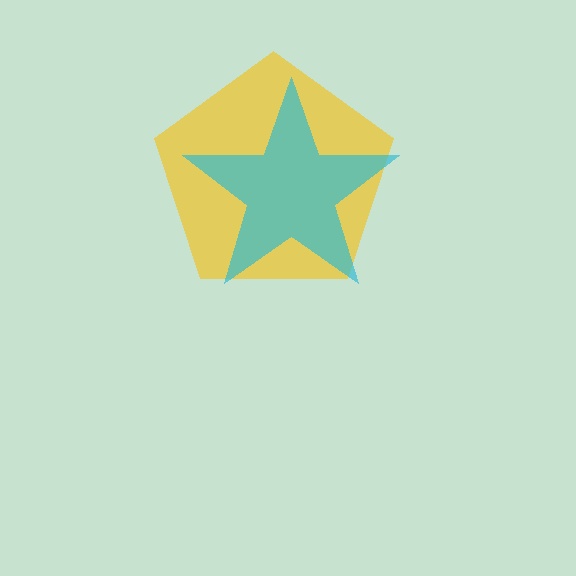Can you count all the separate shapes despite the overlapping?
Yes, there are 2 separate shapes.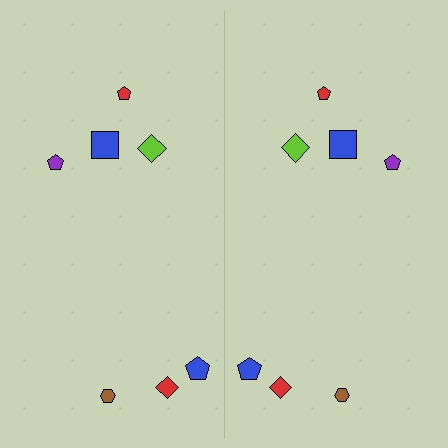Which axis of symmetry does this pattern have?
The pattern has a vertical axis of symmetry running through the center of the image.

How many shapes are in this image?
There are 14 shapes in this image.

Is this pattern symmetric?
Yes, this pattern has bilateral (reflection) symmetry.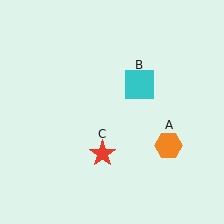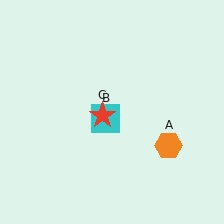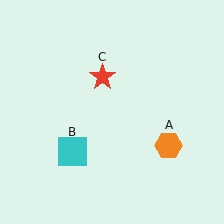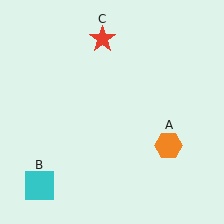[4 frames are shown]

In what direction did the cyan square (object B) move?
The cyan square (object B) moved down and to the left.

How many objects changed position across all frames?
2 objects changed position: cyan square (object B), red star (object C).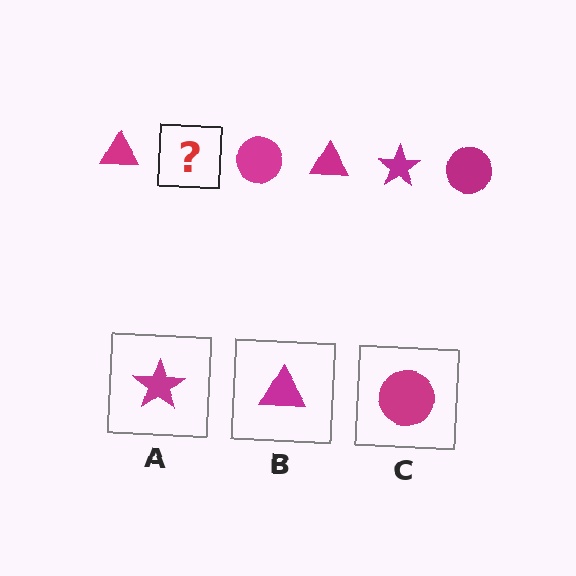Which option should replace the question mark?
Option A.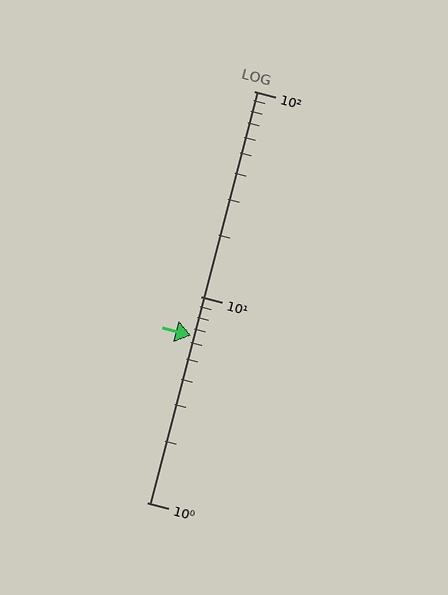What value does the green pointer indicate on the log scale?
The pointer indicates approximately 6.5.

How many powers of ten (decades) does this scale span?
The scale spans 2 decades, from 1 to 100.